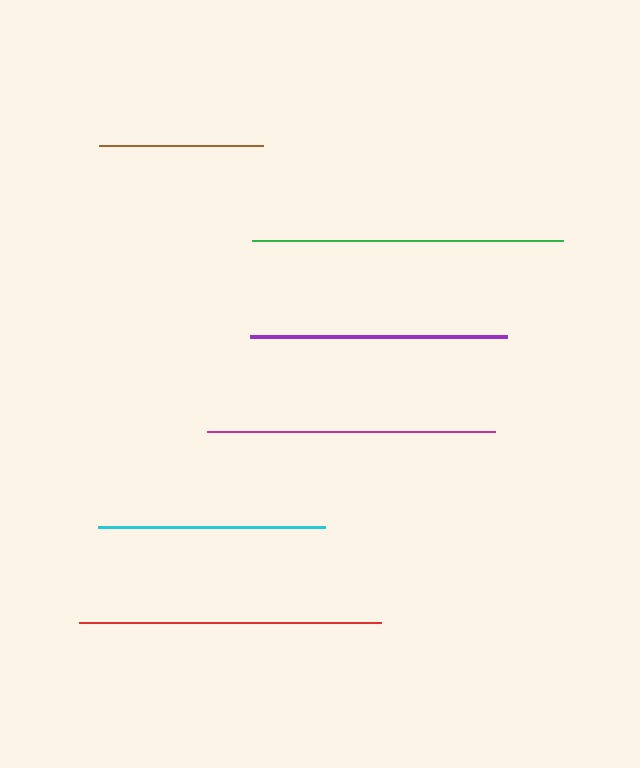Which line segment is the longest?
The green line is the longest at approximately 311 pixels.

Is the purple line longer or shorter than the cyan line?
The purple line is longer than the cyan line.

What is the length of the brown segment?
The brown segment is approximately 164 pixels long.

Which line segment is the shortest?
The brown line is the shortest at approximately 164 pixels.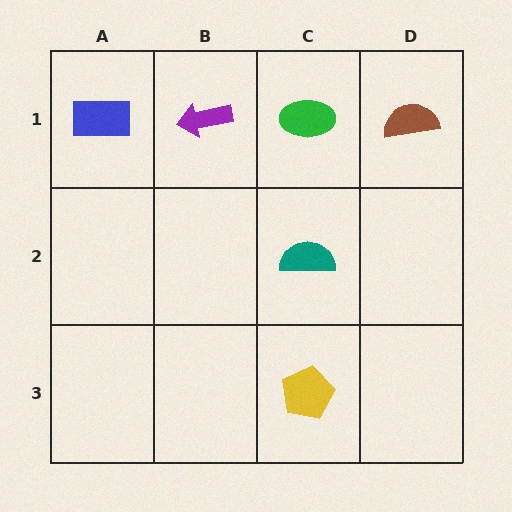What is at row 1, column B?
A purple arrow.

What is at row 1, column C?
A green ellipse.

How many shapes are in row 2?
1 shape.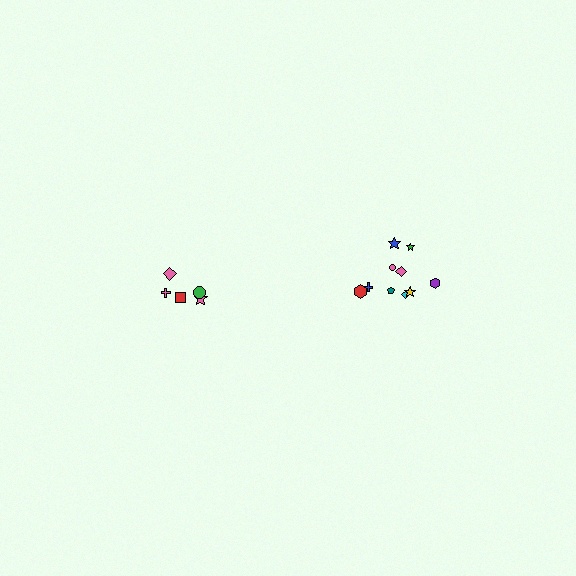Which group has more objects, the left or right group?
The right group.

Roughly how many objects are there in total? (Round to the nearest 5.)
Roughly 15 objects in total.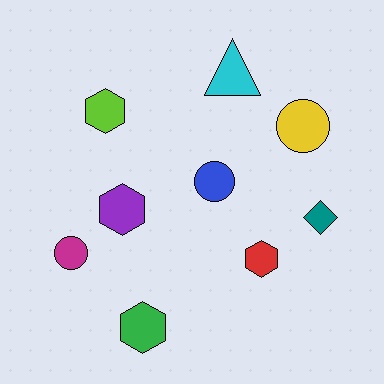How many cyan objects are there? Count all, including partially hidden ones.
There is 1 cyan object.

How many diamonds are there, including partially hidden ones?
There is 1 diamond.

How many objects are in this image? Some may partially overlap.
There are 9 objects.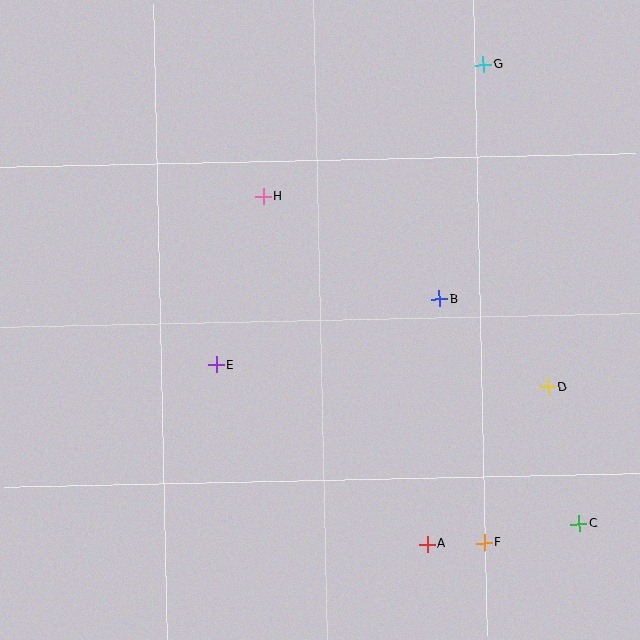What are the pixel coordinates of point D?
Point D is at (548, 387).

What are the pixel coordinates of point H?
Point H is at (264, 196).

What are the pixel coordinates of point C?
Point C is at (579, 524).